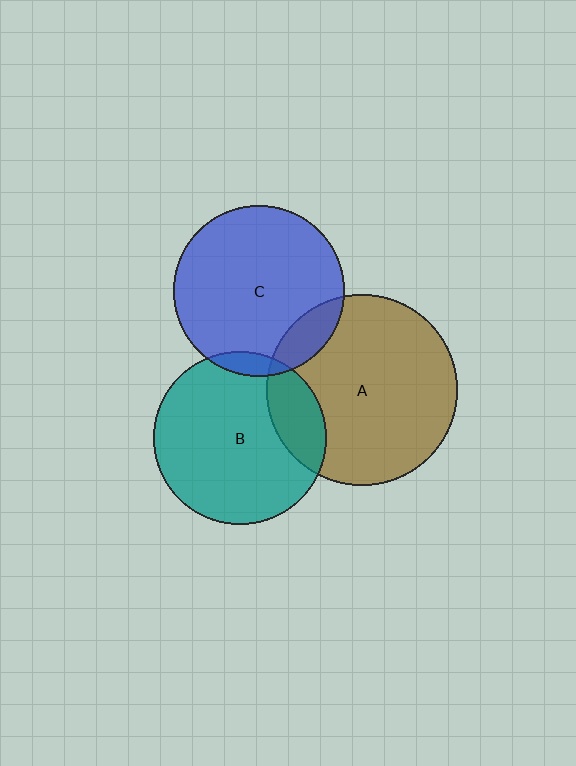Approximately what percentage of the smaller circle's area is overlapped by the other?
Approximately 5%.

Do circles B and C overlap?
Yes.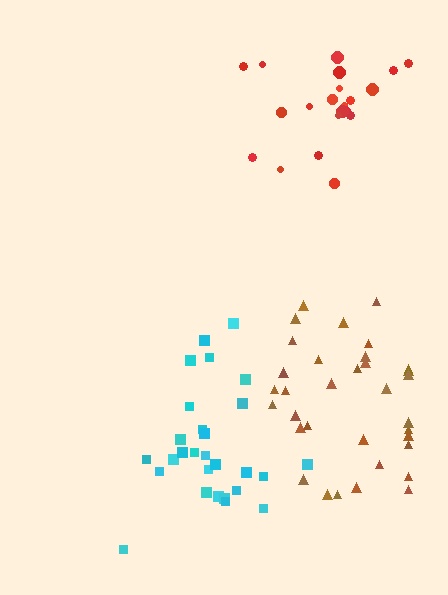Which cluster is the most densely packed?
Brown.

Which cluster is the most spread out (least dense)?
Cyan.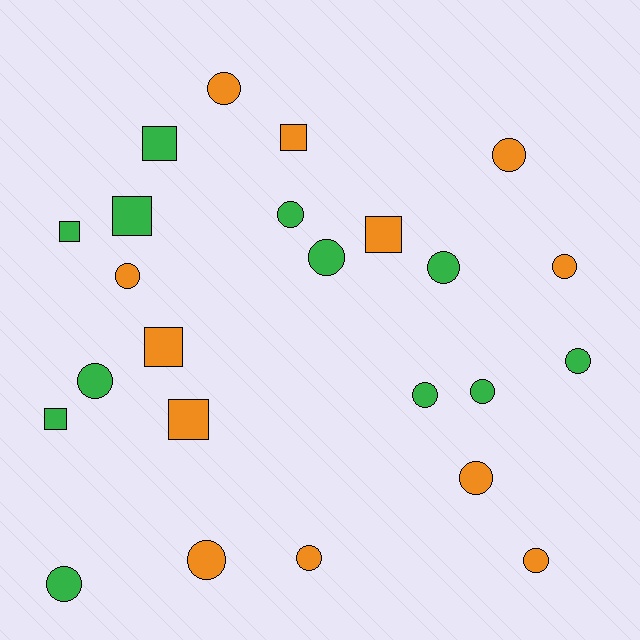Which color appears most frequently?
Green, with 12 objects.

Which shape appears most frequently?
Circle, with 16 objects.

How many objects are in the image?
There are 24 objects.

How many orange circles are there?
There are 8 orange circles.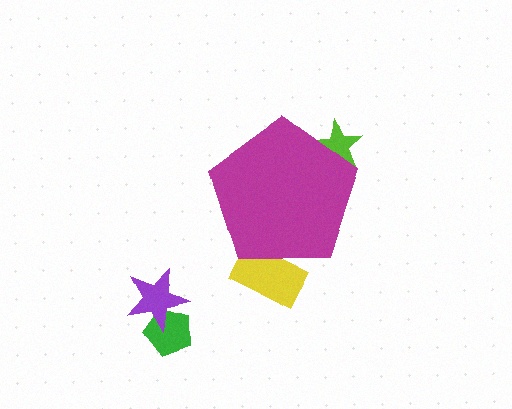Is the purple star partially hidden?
No, the purple star is fully visible.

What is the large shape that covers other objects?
A magenta pentagon.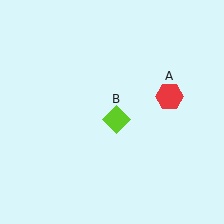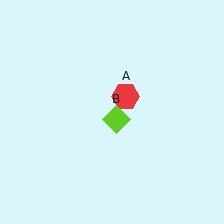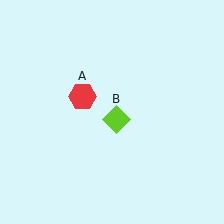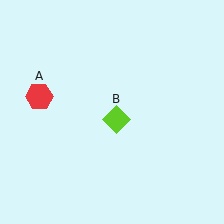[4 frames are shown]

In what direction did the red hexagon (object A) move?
The red hexagon (object A) moved left.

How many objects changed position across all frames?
1 object changed position: red hexagon (object A).